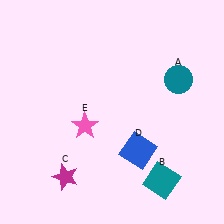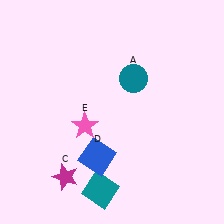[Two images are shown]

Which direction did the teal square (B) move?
The teal square (B) moved left.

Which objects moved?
The objects that moved are: the teal circle (A), the teal square (B), the blue square (D).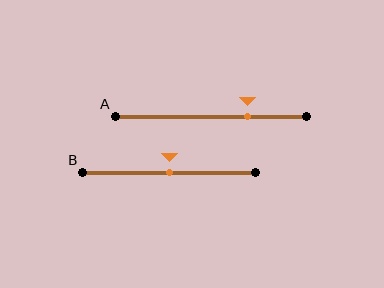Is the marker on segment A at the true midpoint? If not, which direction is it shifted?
No, the marker on segment A is shifted to the right by about 19% of the segment length.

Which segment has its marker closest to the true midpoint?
Segment B has its marker closest to the true midpoint.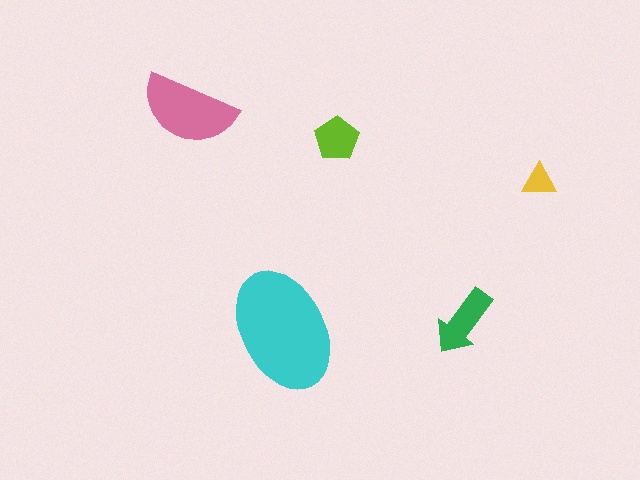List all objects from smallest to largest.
The yellow triangle, the lime pentagon, the green arrow, the pink semicircle, the cyan ellipse.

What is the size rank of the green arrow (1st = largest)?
3rd.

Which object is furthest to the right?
The yellow triangle is rightmost.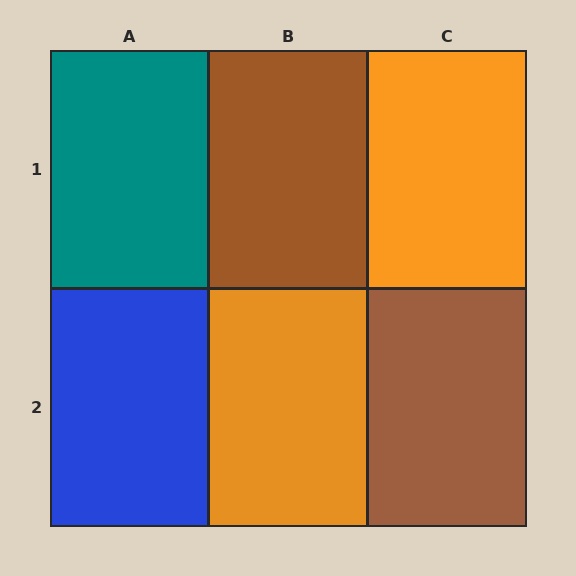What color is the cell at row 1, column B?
Brown.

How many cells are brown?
2 cells are brown.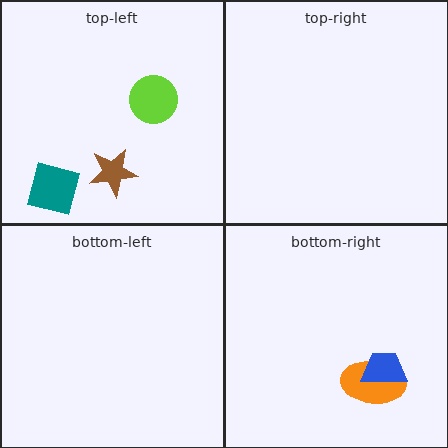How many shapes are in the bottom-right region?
2.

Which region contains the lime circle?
The top-left region.